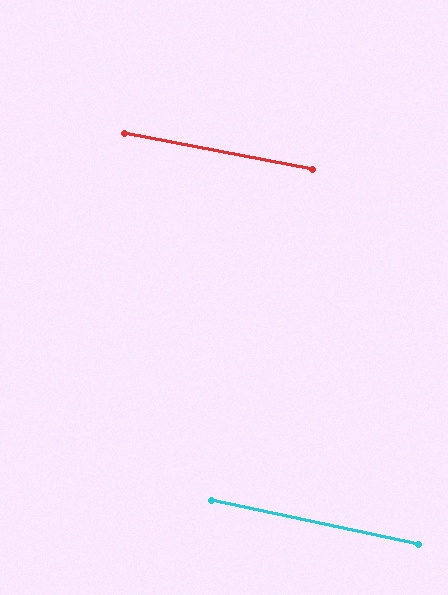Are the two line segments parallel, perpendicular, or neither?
Parallel — their directions differ by only 1.3°.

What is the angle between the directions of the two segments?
Approximately 1 degree.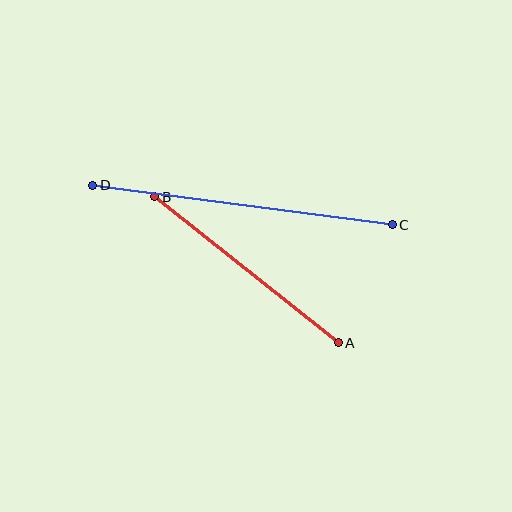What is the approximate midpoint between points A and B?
The midpoint is at approximately (247, 270) pixels.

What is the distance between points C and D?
The distance is approximately 302 pixels.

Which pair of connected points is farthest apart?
Points C and D are farthest apart.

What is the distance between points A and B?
The distance is approximately 234 pixels.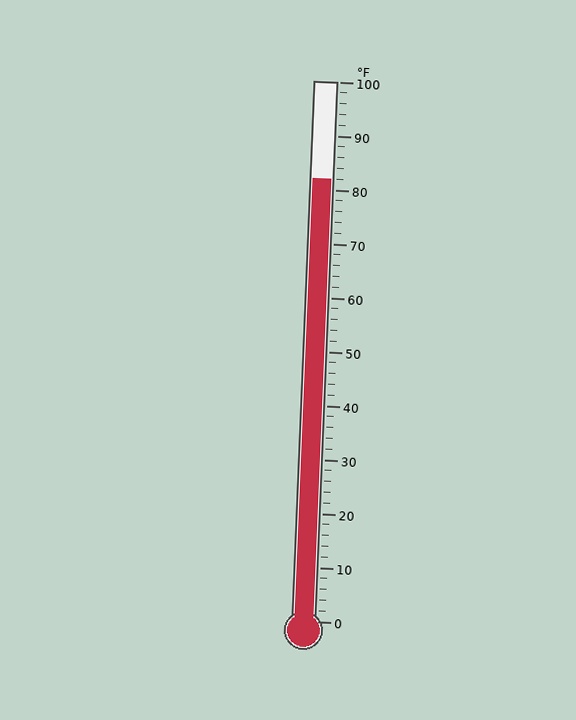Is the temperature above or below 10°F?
The temperature is above 10°F.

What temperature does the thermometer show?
The thermometer shows approximately 82°F.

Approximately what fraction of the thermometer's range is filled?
The thermometer is filled to approximately 80% of its range.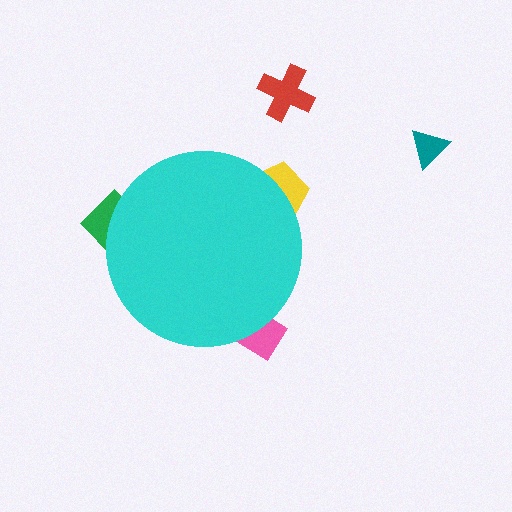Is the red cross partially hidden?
No, the red cross is fully visible.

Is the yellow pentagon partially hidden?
Yes, the yellow pentagon is partially hidden behind the cyan circle.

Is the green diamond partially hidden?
Yes, the green diamond is partially hidden behind the cyan circle.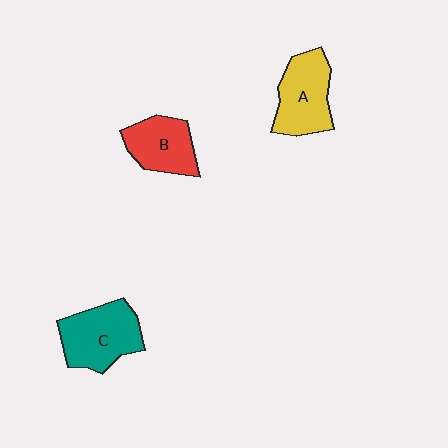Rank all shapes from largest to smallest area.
From largest to smallest: C (teal), A (yellow), B (red).